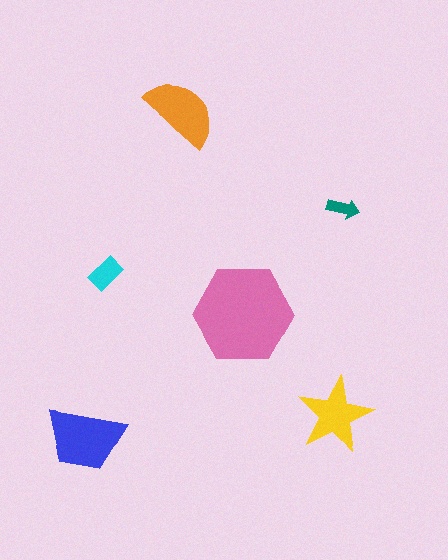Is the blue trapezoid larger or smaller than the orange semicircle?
Larger.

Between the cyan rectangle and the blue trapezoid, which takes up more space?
The blue trapezoid.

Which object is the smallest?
The teal arrow.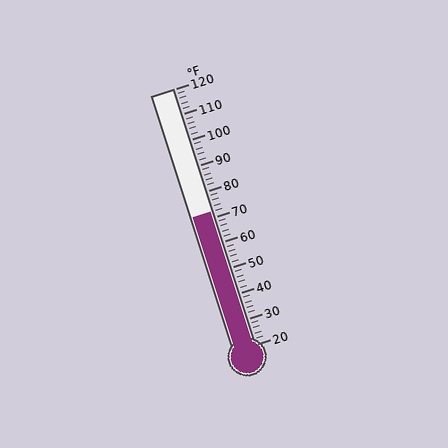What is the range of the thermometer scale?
The thermometer scale ranges from 20°F to 120°F.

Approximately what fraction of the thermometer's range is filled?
The thermometer is filled to approximately 50% of its range.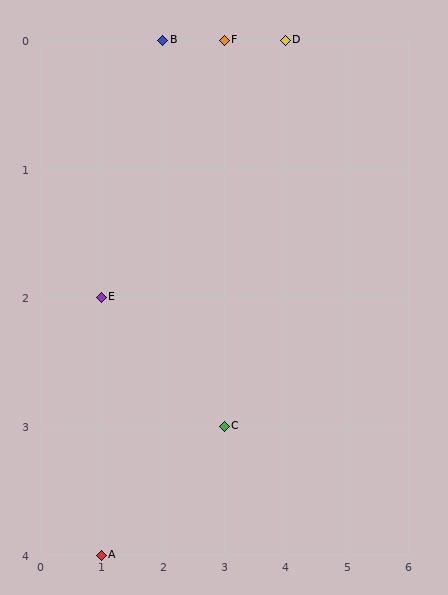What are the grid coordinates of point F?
Point F is at grid coordinates (3, 0).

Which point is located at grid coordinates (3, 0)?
Point F is at (3, 0).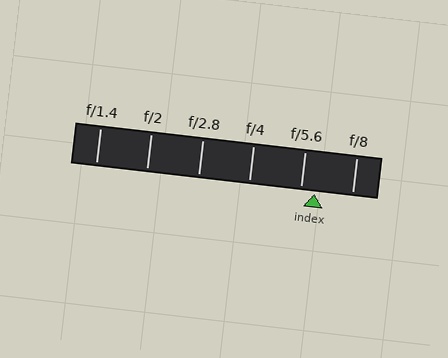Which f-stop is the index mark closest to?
The index mark is closest to f/5.6.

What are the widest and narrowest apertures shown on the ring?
The widest aperture shown is f/1.4 and the narrowest is f/8.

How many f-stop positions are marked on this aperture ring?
There are 6 f-stop positions marked.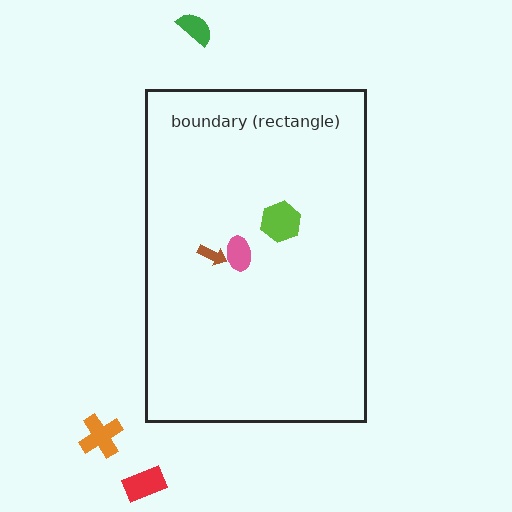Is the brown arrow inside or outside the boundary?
Inside.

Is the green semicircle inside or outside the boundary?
Outside.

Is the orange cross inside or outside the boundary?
Outside.